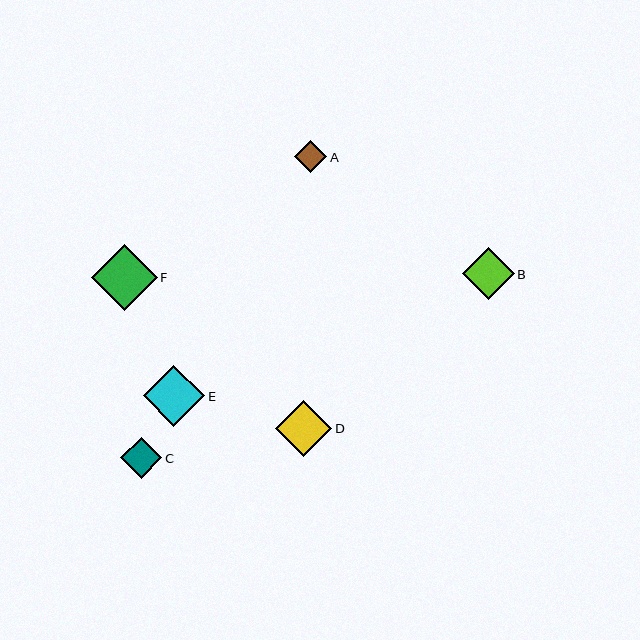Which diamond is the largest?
Diamond F is the largest with a size of approximately 66 pixels.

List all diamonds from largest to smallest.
From largest to smallest: F, E, D, B, C, A.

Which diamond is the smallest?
Diamond A is the smallest with a size of approximately 32 pixels.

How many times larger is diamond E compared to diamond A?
Diamond E is approximately 1.9 times the size of diamond A.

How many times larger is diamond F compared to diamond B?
Diamond F is approximately 1.3 times the size of diamond B.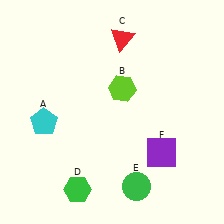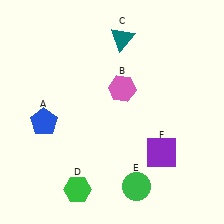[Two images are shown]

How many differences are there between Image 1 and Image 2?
There are 3 differences between the two images.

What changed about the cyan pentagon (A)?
In Image 1, A is cyan. In Image 2, it changed to blue.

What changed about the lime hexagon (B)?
In Image 1, B is lime. In Image 2, it changed to pink.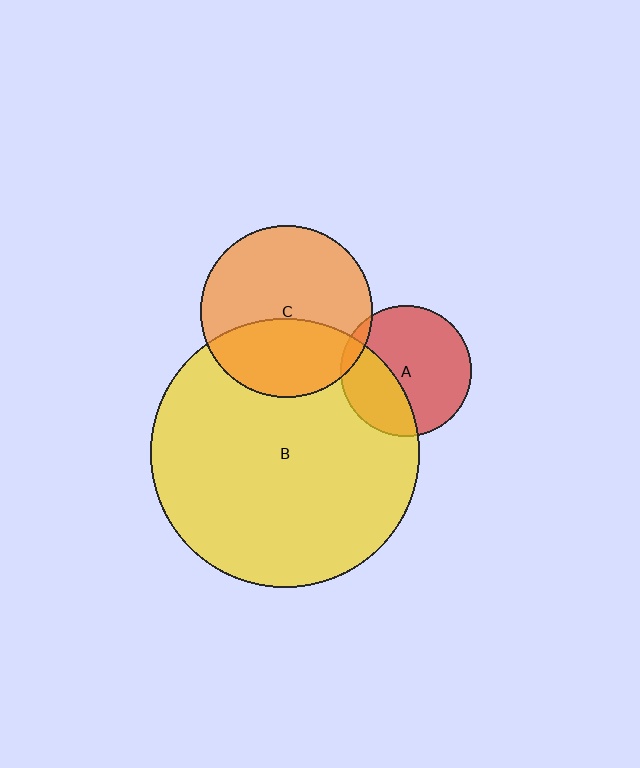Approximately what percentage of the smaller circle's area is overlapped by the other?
Approximately 40%.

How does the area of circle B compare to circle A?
Approximately 4.3 times.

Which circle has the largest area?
Circle B (yellow).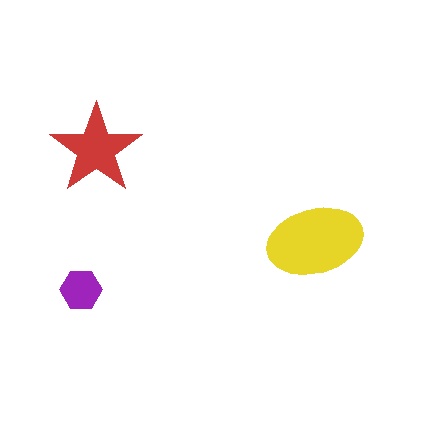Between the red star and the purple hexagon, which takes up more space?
The red star.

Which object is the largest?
The yellow ellipse.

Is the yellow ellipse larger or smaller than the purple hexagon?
Larger.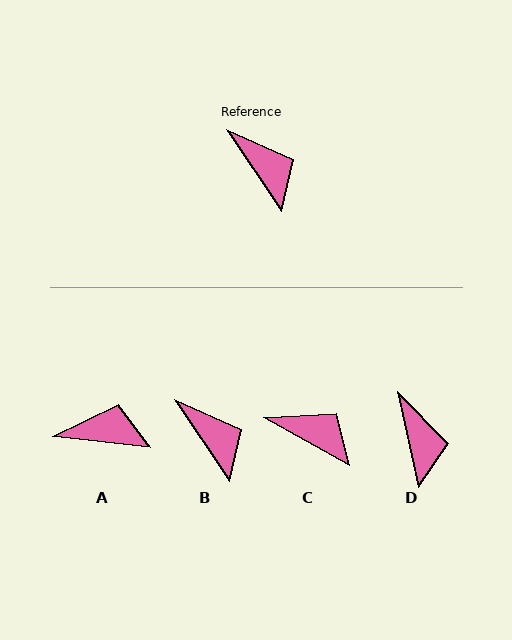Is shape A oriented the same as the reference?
No, it is off by about 50 degrees.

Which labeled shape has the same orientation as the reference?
B.